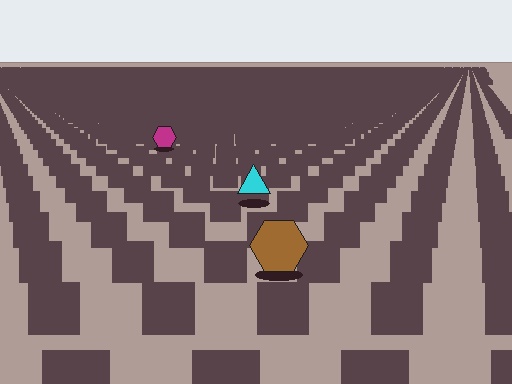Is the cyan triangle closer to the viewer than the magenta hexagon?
Yes. The cyan triangle is closer — you can tell from the texture gradient: the ground texture is coarser near it.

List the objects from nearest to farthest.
From nearest to farthest: the brown hexagon, the cyan triangle, the magenta hexagon.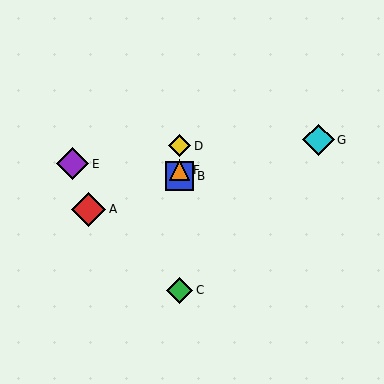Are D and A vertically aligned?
No, D is at x≈180 and A is at x≈88.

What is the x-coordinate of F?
Object F is at x≈180.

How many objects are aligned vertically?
4 objects (B, C, D, F) are aligned vertically.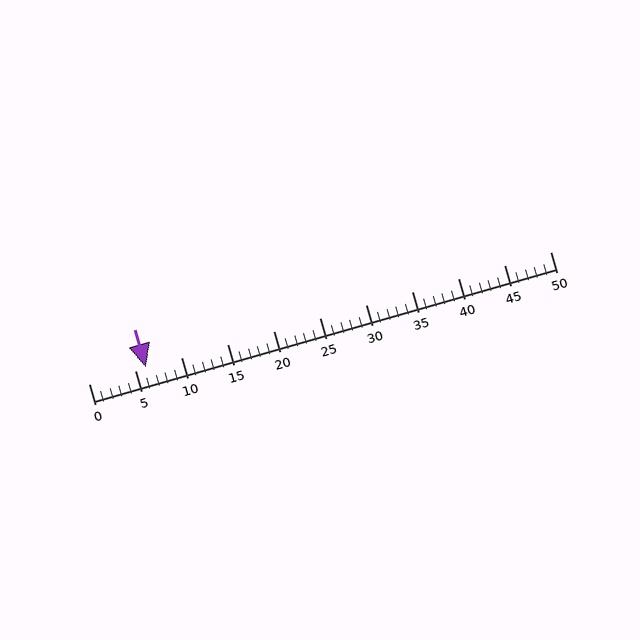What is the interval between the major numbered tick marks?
The major tick marks are spaced 5 units apart.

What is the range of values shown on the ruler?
The ruler shows values from 0 to 50.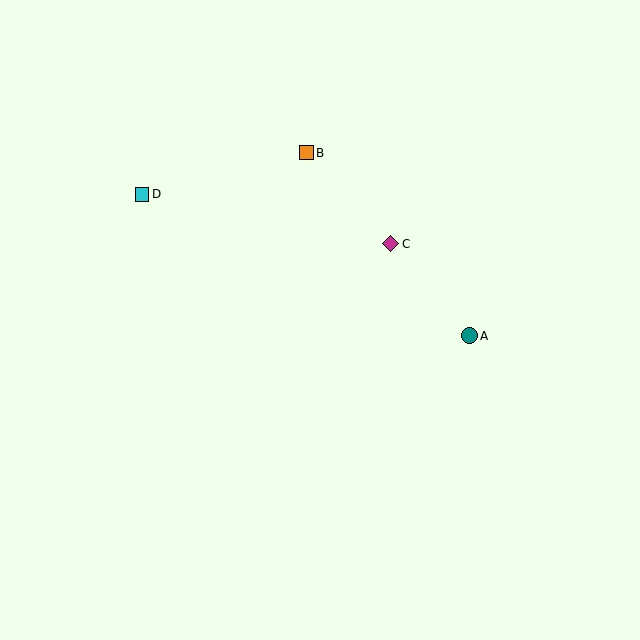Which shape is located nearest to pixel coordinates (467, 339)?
The teal circle (labeled A) at (469, 336) is nearest to that location.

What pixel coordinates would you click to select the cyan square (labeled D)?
Click at (142, 194) to select the cyan square D.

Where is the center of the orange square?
The center of the orange square is at (306, 153).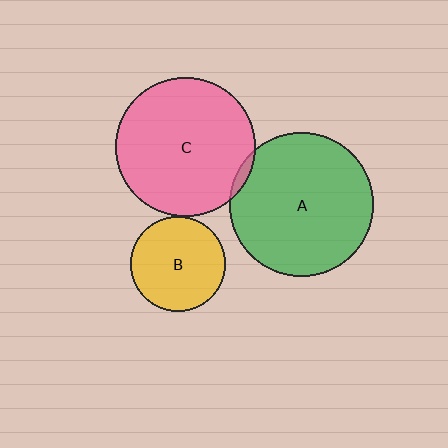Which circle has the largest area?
Circle A (green).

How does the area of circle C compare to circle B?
Approximately 2.2 times.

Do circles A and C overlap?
Yes.